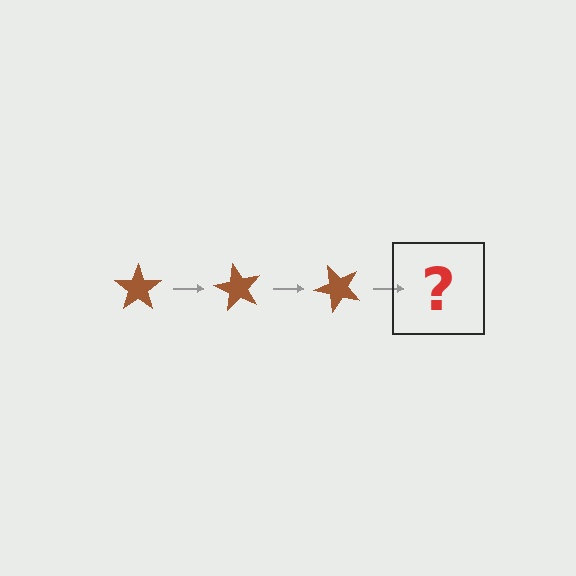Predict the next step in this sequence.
The next step is a brown star rotated 180 degrees.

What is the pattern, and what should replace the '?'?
The pattern is that the star rotates 60 degrees each step. The '?' should be a brown star rotated 180 degrees.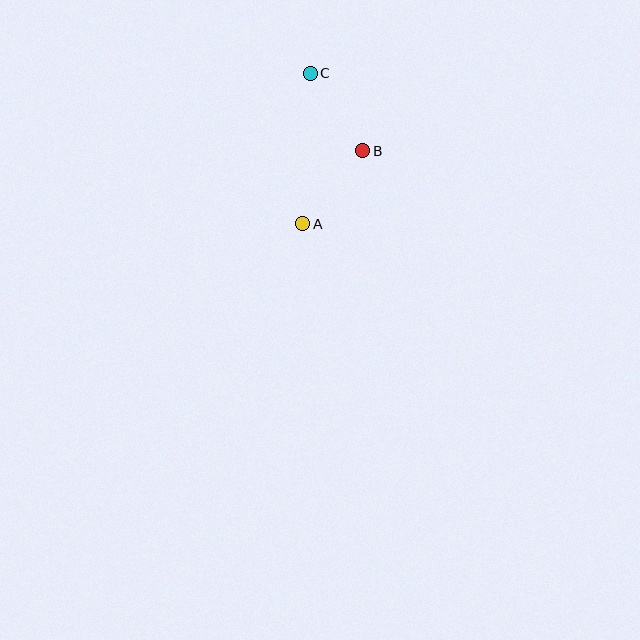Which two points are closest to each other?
Points B and C are closest to each other.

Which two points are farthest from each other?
Points A and C are farthest from each other.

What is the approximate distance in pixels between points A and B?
The distance between A and B is approximately 95 pixels.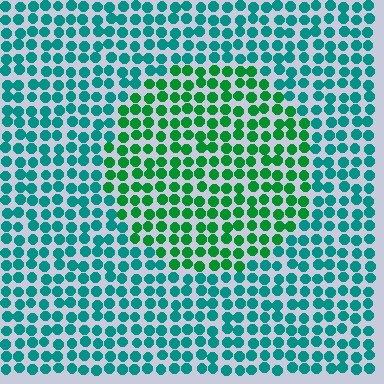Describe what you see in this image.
The image is filled with small teal elements in a uniform arrangement. A circle-shaped region is visible where the elements are tinted to a slightly different hue, forming a subtle color boundary.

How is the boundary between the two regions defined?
The boundary is defined purely by a slight shift in hue (about 38 degrees). Spacing, size, and orientation are identical on both sides.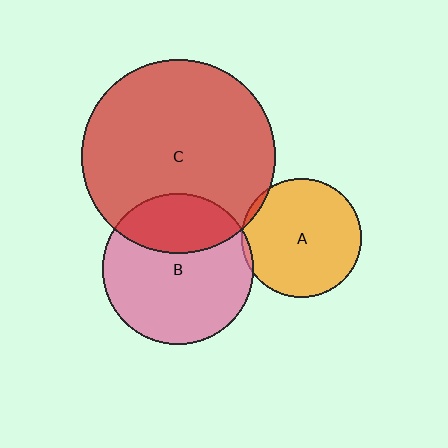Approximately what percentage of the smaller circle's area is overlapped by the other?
Approximately 5%.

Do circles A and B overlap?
Yes.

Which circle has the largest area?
Circle C (red).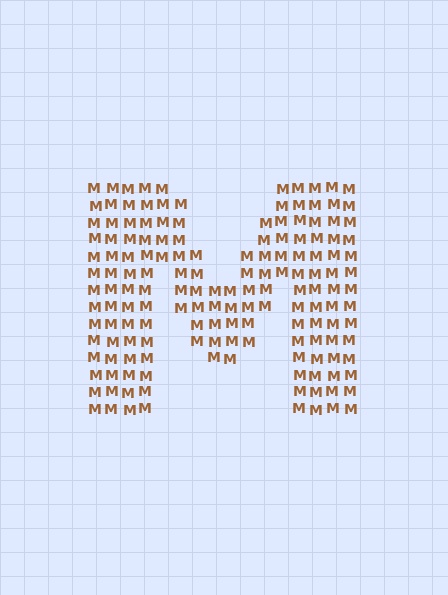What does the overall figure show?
The overall figure shows the letter M.